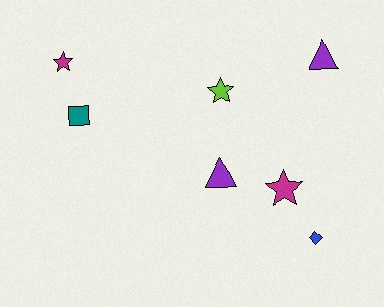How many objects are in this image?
There are 7 objects.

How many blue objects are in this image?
There is 1 blue object.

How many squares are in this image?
There is 1 square.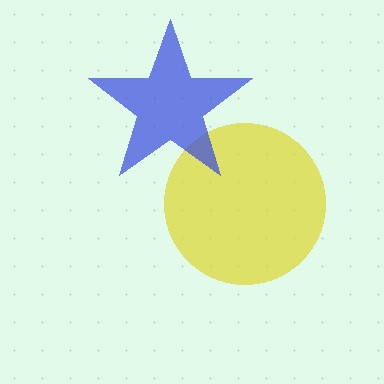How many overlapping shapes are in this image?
There are 2 overlapping shapes in the image.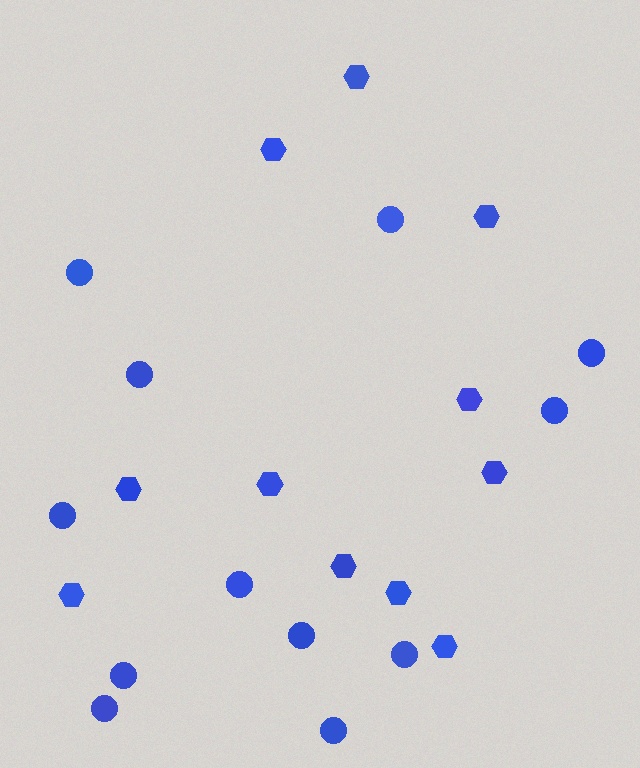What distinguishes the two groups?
There are 2 groups: one group of circles (12) and one group of hexagons (11).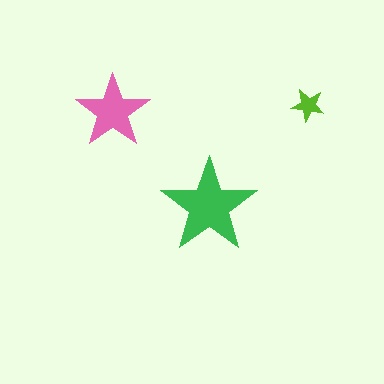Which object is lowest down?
The green star is bottommost.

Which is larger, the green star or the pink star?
The green one.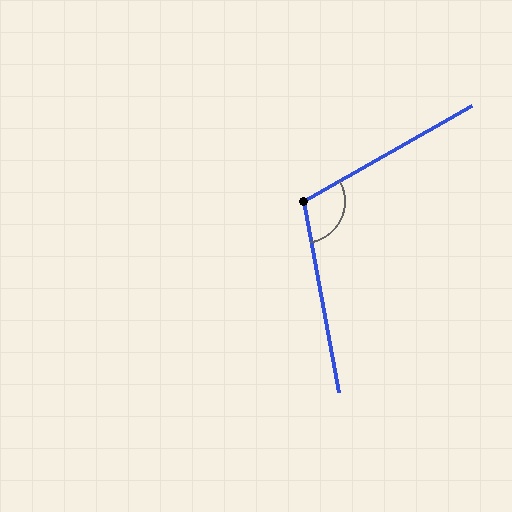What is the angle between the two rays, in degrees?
Approximately 109 degrees.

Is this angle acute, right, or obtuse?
It is obtuse.